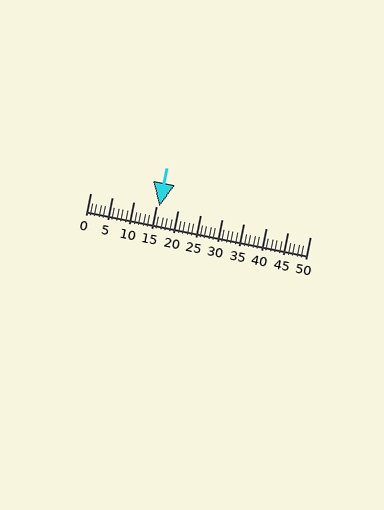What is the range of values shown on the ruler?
The ruler shows values from 0 to 50.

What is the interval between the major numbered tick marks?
The major tick marks are spaced 5 units apart.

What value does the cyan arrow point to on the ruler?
The cyan arrow points to approximately 16.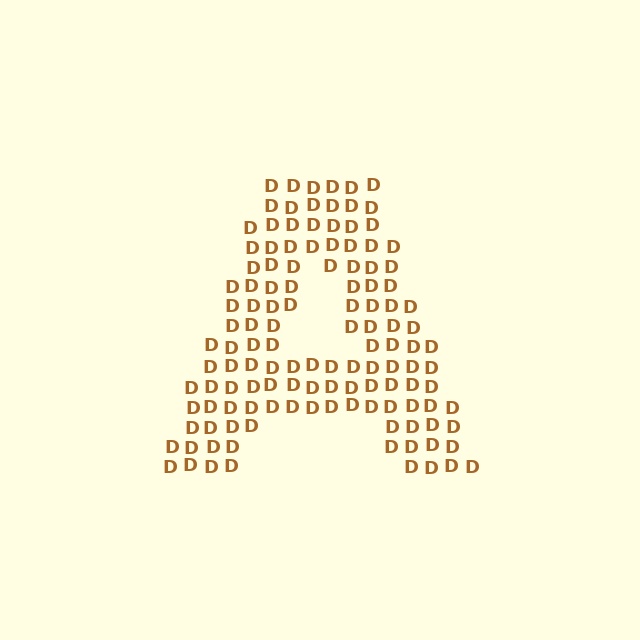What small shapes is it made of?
It is made of small letter D's.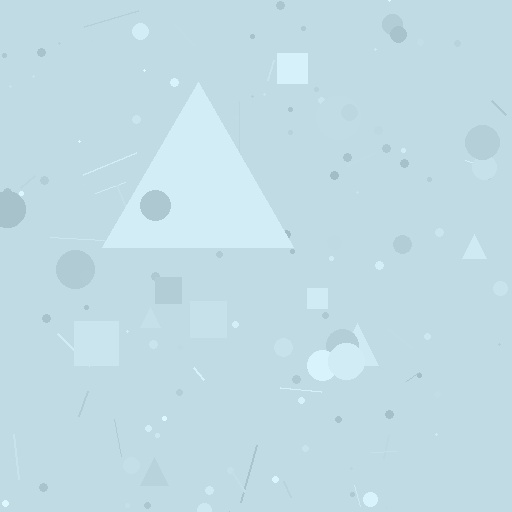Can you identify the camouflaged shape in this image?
The camouflaged shape is a triangle.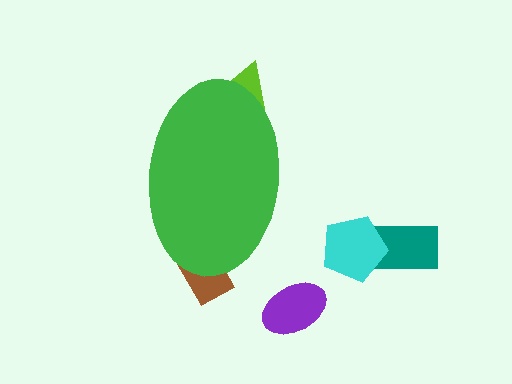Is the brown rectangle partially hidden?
Yes, the brown rectangle is partially hidden behind the green ellipse.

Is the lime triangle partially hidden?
Yes, the lime triangle is partially hidden behind the green ellipse.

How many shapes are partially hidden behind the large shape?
2 shapes are partially hidden.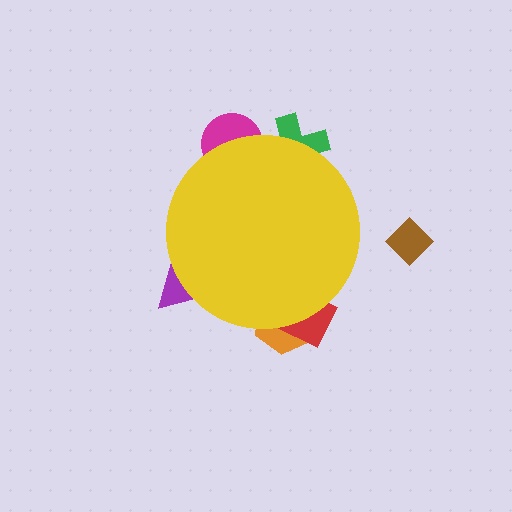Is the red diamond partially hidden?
Yes, the red diamond is partially hidden behind the yellow circle.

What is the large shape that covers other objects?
A yellow circle.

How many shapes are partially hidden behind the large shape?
5 shapes are partially hidden.